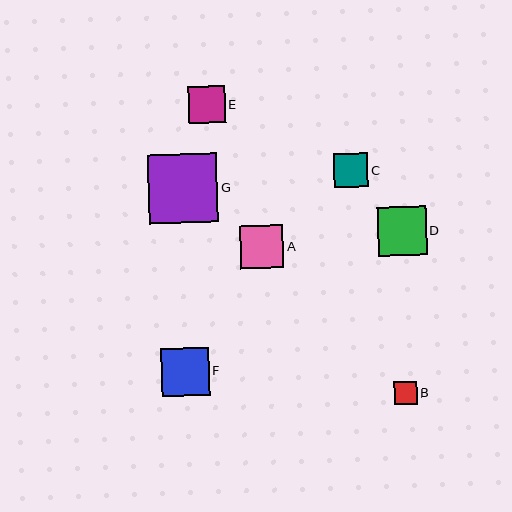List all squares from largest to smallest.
From largest to smallest: G, D, F, A, E, C, B.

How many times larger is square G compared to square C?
Square G is approximately 2.0 times the size of square C.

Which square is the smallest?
Square B is the smallest with a size of approximately 23 pixels.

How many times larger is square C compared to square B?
Square C is approximately 1.5 times the size of square B.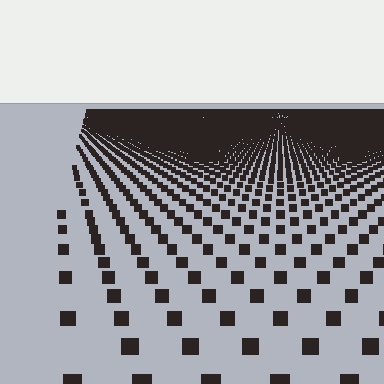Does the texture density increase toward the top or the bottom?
Density increases toward the top.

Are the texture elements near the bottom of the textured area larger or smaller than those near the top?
Larger. Near the bottom, elements are closer to the viewer and appear at a bigger on-screen size.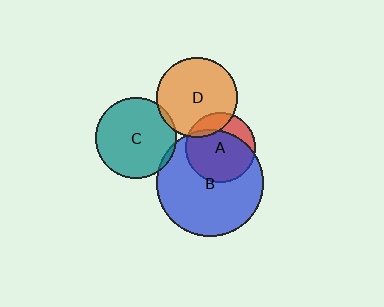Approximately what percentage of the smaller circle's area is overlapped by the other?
Approximately 75%.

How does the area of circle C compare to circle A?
Approximately 1.3 times.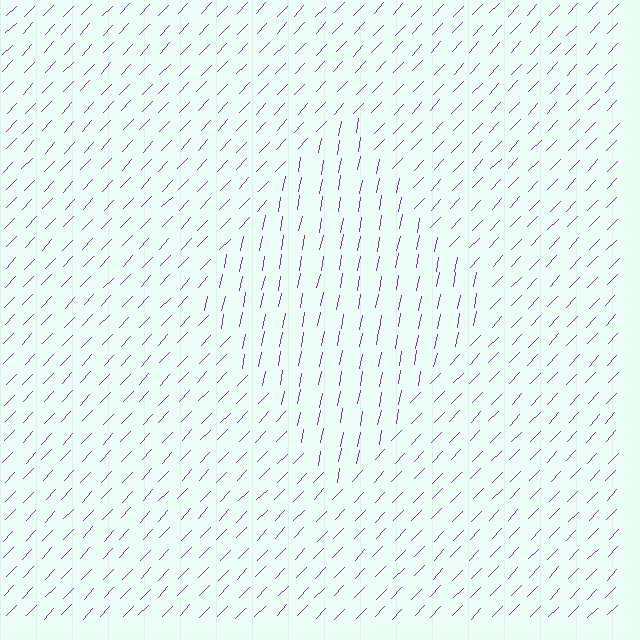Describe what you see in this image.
The image is filled with small purple line segments. A diamond region in the image has lines oriented differently from the surrounding lines, creating a visible texture boundary.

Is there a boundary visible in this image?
Yes, there is a texture boundary formed by a change in line orientation.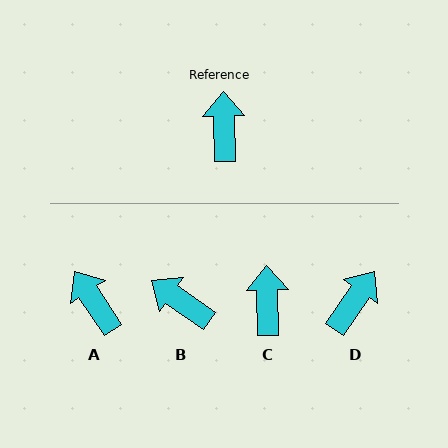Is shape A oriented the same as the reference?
No, it is off by about 33 degrees.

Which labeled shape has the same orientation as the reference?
C.